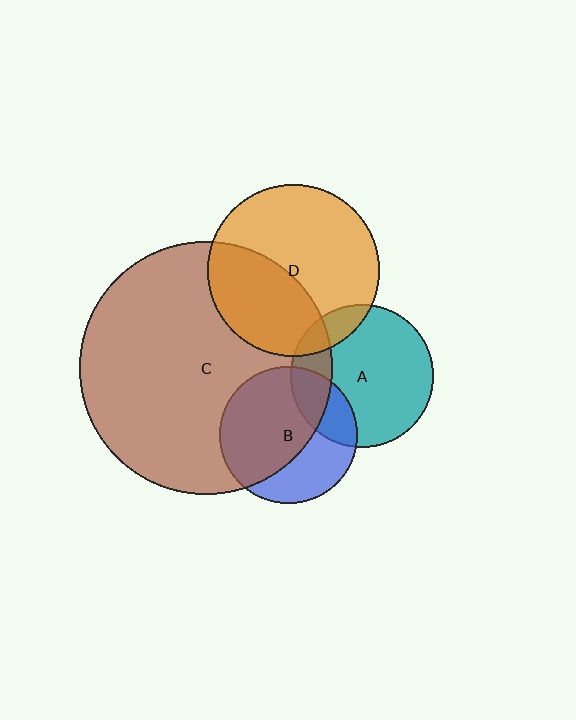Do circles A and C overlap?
Yes.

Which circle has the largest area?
Circle C (brown).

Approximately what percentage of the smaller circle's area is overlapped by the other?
Approximately 20%.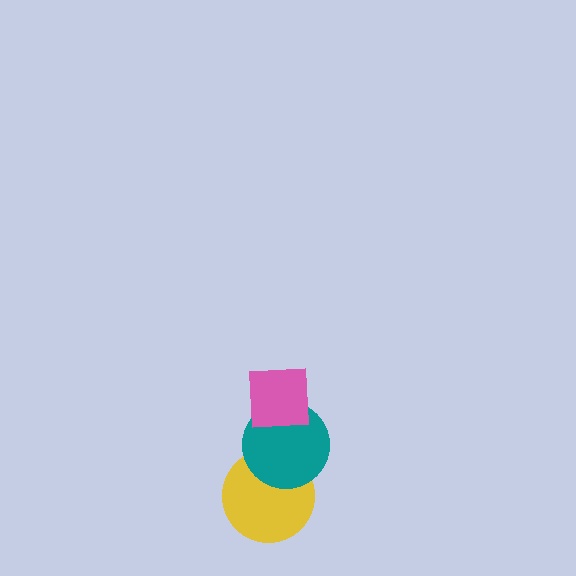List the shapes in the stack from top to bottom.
From top to bottom: the pink square, the teal circle, the yellow circle.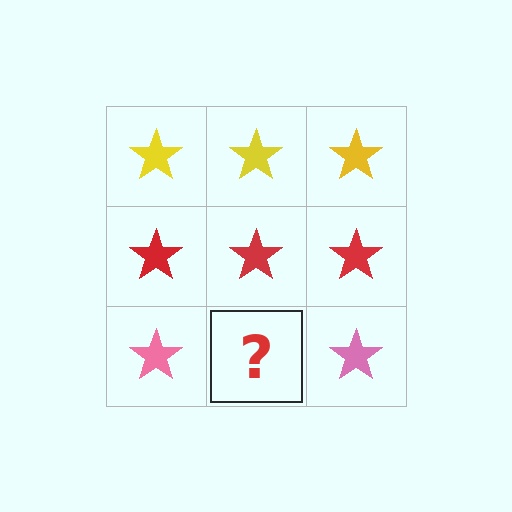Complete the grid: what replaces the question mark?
The question mark should be replaced with a pink star.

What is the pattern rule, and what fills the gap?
The rule is that each row has a consistent color. The gap should be filled with a pink star.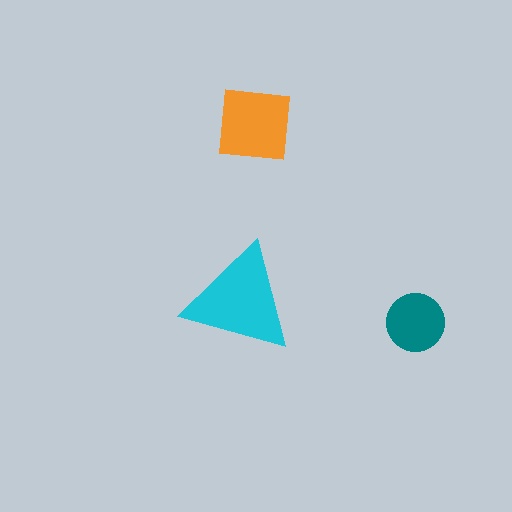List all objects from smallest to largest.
The teal circle, the orange square, the cyan triangle.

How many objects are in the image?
There are 3 objects in the image.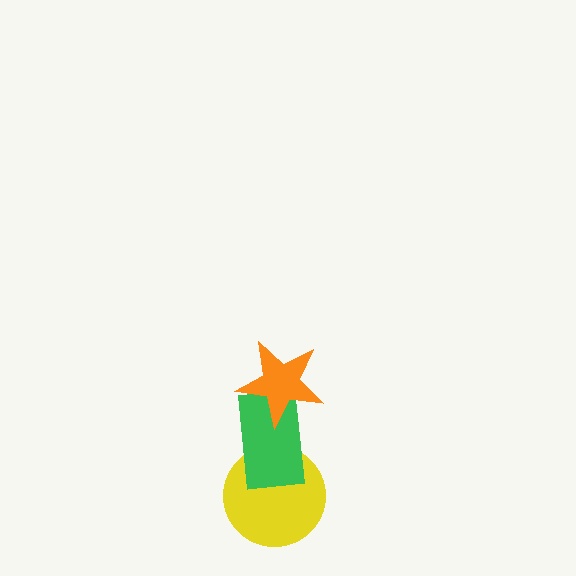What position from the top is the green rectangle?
The green rectangle is 2nd from the top.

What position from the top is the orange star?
The orange star is 1st from the top.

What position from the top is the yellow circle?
The yellow circle is 3rd from the top.